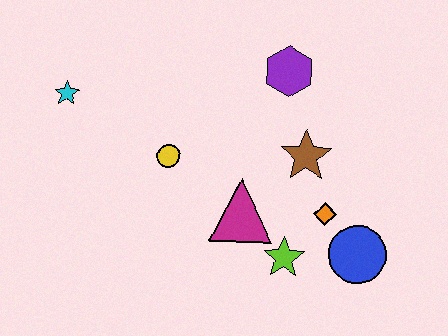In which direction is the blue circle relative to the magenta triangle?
The blue circle is to the right of the magenta triangle.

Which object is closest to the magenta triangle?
The lime star is closest to the magenta triangle.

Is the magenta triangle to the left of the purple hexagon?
Yes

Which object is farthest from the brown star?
The cyan star is farthest from the brown star.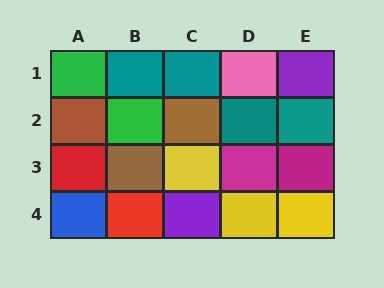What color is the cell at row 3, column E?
Magenta.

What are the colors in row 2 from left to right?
Brown, green, brown, teal, teal.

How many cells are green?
2 cells are green.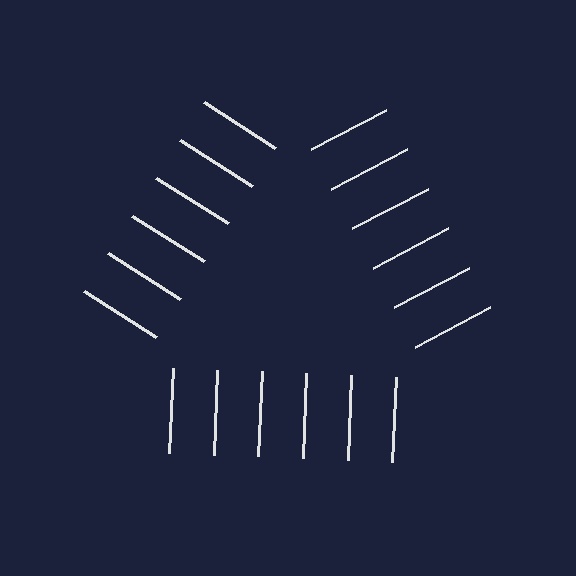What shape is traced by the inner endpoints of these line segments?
An illusory triangle — the line segments terminate on its edges but no continuous stroke is drawn.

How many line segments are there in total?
18 — 6 along each of the 3 edges.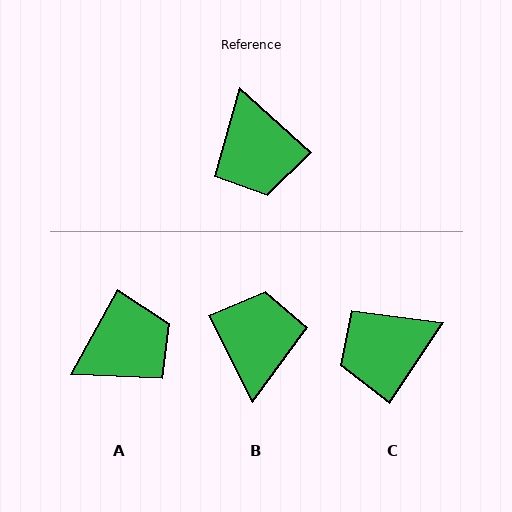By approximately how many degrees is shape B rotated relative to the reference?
Approximately 159 degrees counter-clockwise.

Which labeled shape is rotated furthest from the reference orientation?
B, about 159 degrees away.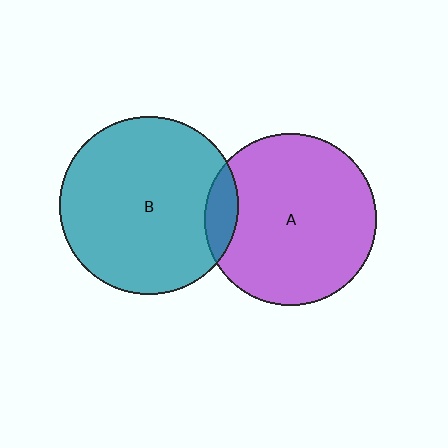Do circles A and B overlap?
Yes.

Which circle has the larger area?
Circle B (teal).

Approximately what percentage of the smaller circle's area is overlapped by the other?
Approximately 10%.